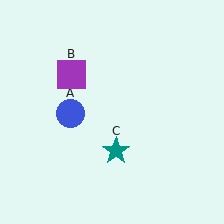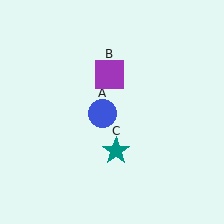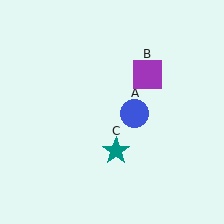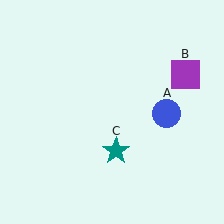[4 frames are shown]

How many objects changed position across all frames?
2 objects changed position: blue circle (object A), purple square (object B).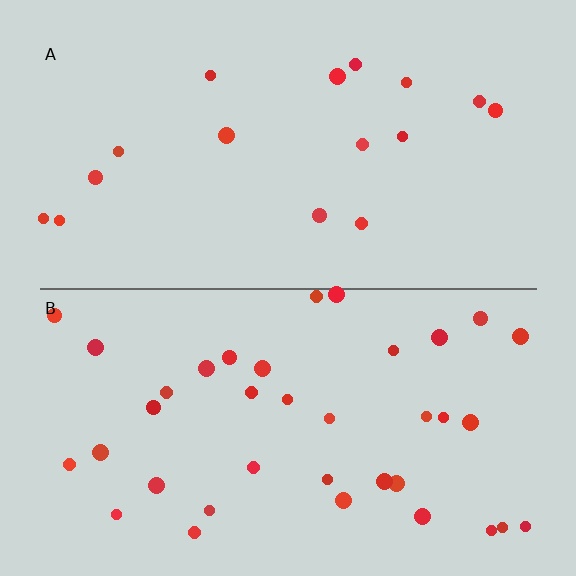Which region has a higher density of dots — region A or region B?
B (the bottom).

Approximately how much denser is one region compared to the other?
Approximately 2.3× — region B over region A.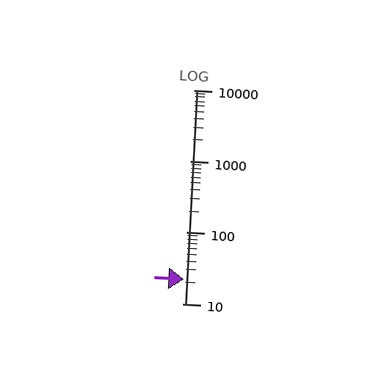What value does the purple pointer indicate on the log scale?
The pointer indicates approximately 22.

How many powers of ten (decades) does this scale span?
The scale spans 3 decades, from 10 to 10000.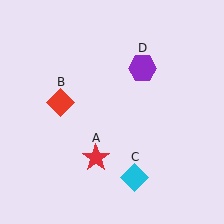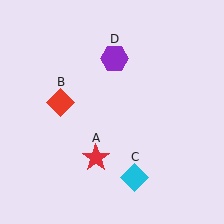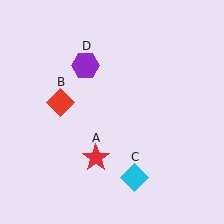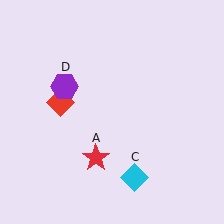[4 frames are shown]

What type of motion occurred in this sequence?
The purple hexagon (object D) rotated counterclockwise around the center of the scene.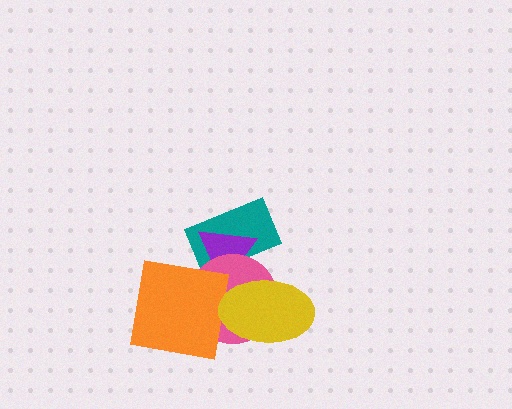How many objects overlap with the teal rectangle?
2 objects overlap with the teal rectangle.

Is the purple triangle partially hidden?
Yes, it is partially covered by another shape.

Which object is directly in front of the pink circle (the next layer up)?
The orange square is directly in front of the pink circle.